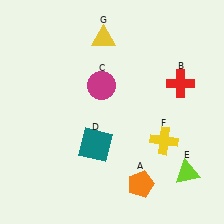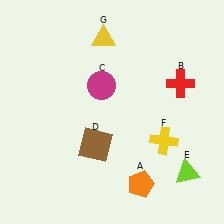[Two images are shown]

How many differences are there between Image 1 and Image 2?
There is 1 difference between the two images.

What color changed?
The square (D) changed from teal in Image 1 to brown in Image 2.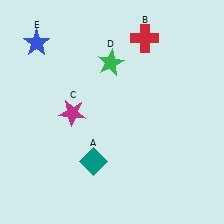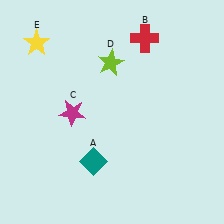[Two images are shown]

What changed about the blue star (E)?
In Image 1, E is blue. In Image 2, it changed to yellow.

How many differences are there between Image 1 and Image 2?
There are 2 differences between the two images.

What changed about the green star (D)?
In Image 1, D is green. In Image 2, it changed to lime.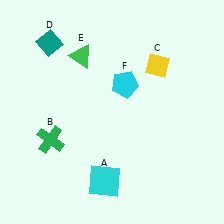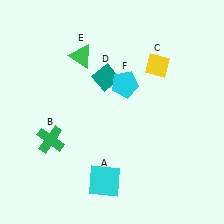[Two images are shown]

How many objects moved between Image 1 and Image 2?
1 object moved between the two images.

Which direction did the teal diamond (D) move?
The teal diamond (D) moved right.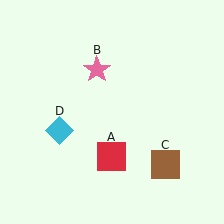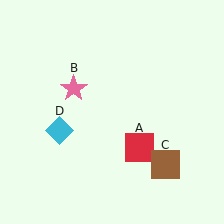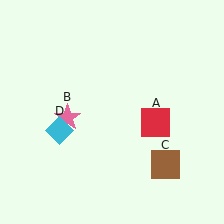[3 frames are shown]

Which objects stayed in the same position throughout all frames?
Brown square (object C) and cyan diamond (object D) remained stationary.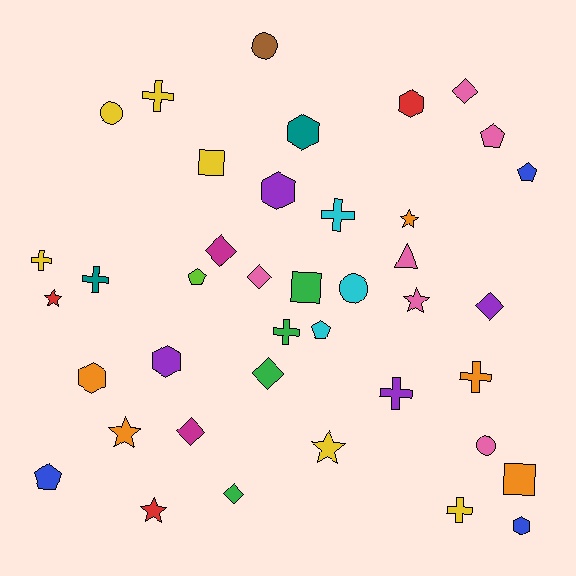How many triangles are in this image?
There is 1 triangle.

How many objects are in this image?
There are 40 objects.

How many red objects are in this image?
There are 3 red objects.